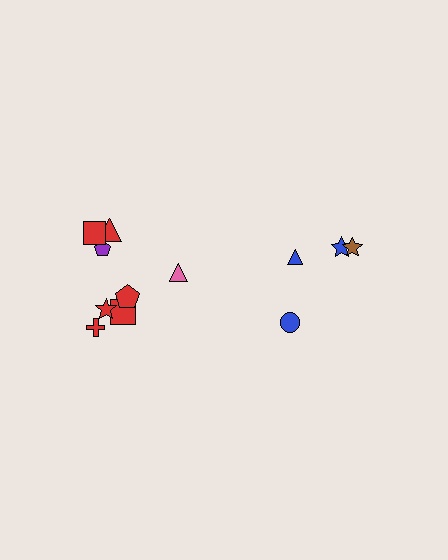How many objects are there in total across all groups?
There are 12 objects.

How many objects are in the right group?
There are 4 objects.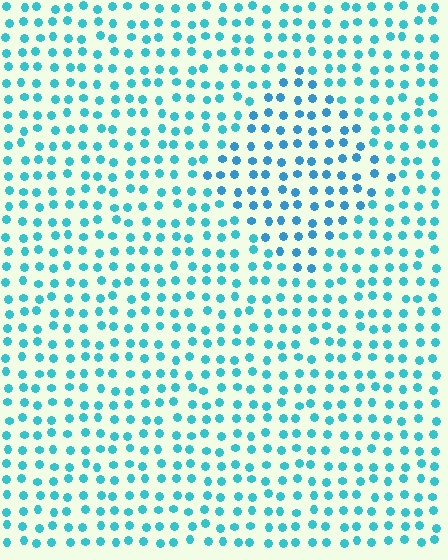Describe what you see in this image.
The image is filled with small cyan elements in a uniform arrangement. A diamond-shaped region is visible where the elements are tinted to a slightly different hue, forming a subtle color boundary.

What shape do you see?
I see a diamond.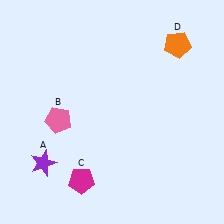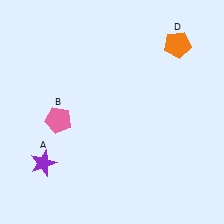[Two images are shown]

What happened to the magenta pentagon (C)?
The magenta pentagon (C) was removed in Image 2. It was in the bottom-left area of Image 1.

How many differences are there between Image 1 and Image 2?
There is 1 difference between the two images.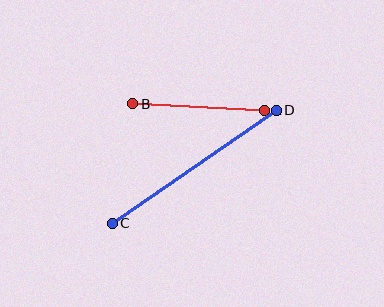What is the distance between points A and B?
The distance is approximately 131 pixels.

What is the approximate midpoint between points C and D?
The midpoint is at approximately (194, 167) pixels.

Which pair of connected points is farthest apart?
Points C and D are farthest apart.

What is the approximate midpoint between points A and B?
The midpoint is at approximately (199, 107) pixels.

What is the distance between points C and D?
The distance is approximately 200 pixels.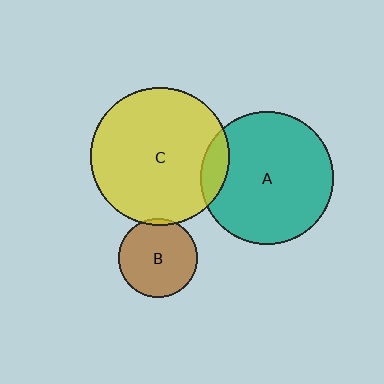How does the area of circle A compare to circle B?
Approximately 2.9 times.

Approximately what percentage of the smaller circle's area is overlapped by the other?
Approximately 5%.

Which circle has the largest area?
Circle C (yellow).